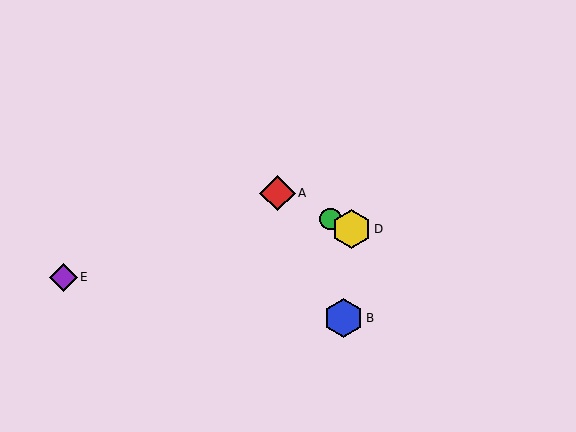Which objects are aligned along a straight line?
Objects A, C, D are aligned along a straight line.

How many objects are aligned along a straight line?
3 objects (A, C, D) are aligned along a straight line.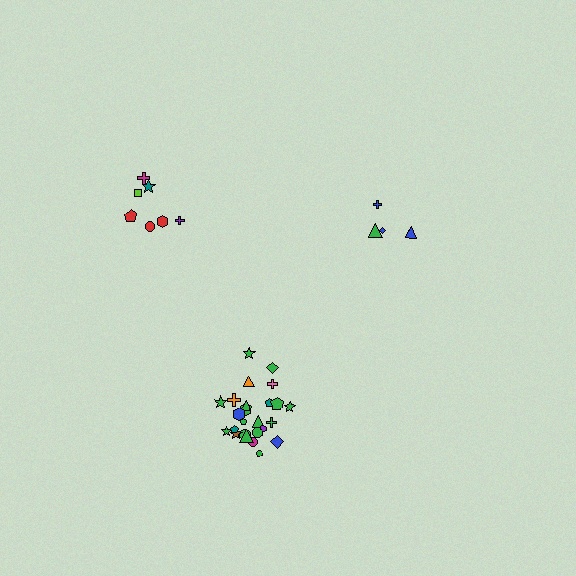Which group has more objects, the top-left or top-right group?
The top-left group.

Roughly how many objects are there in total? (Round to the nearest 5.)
Roughly 35 objects in total.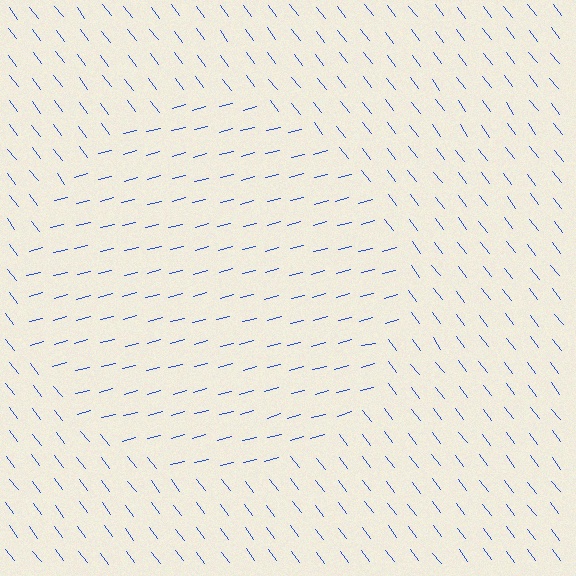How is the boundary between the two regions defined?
The boundary is defined purely by a change in line orientation (approximately 68 degrees difference). All lines are the same color and thickness.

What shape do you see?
I see a circle.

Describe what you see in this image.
The image is filled with small blue line segments. A circle region in the image has lines oriented differently from the surrounding lines, creating a visible texture boundary.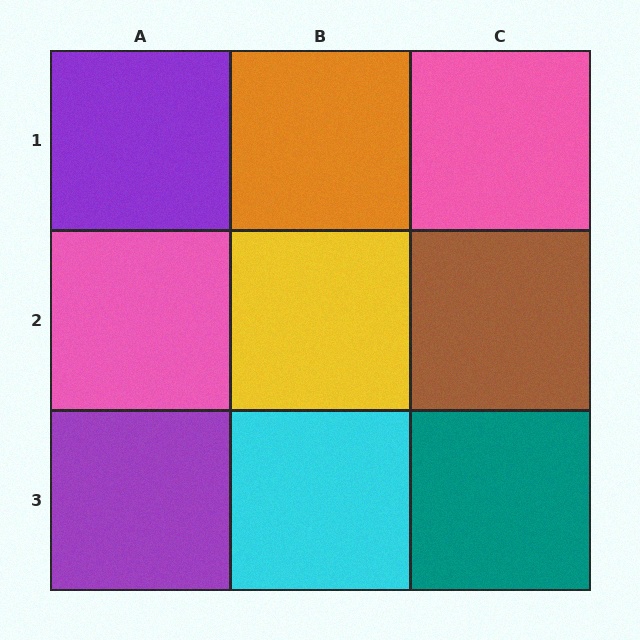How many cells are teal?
1 cell is teal.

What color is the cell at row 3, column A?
Purple.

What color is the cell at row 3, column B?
Cyan.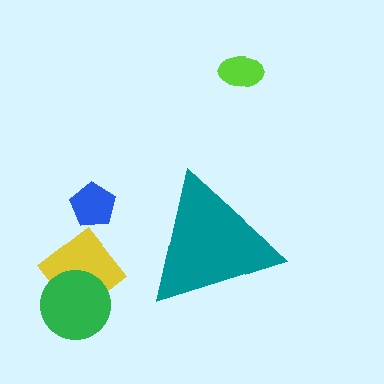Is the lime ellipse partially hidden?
No, the lime ellipse is fully visible.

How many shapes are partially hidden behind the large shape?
0 shapes are partially hidden.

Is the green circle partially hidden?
No, the green circle is fully visible.